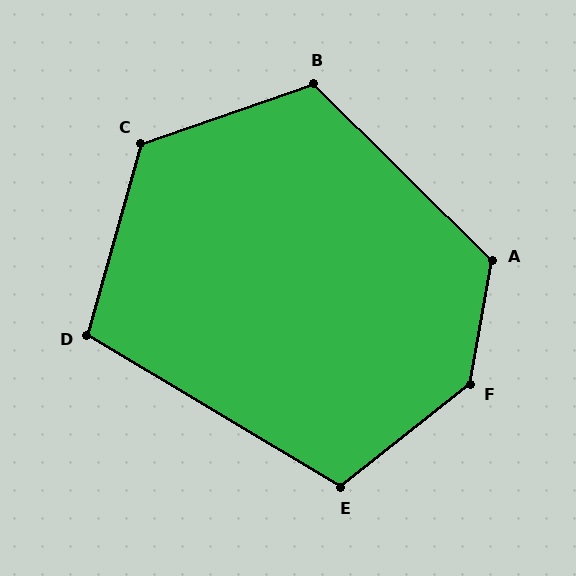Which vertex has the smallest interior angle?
D, at approximately 106 degrees.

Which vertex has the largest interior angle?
F, at approximately 138 degrees.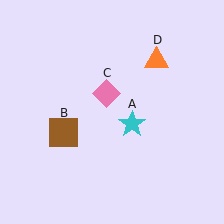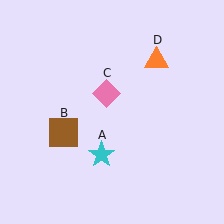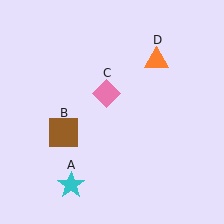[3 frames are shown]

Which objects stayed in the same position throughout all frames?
Brown square (object B) and pink diamond (object C) and orange triangle (object D) remained stationary.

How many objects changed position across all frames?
1 object changed position: cyan star (object A).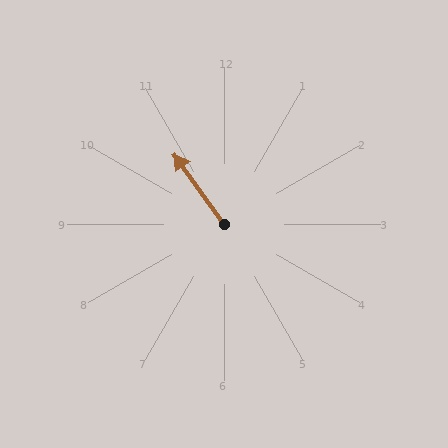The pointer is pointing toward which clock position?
Roughly 11 o'clock.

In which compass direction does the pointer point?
Northwest.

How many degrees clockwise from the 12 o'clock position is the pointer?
Approximately 325 degrees.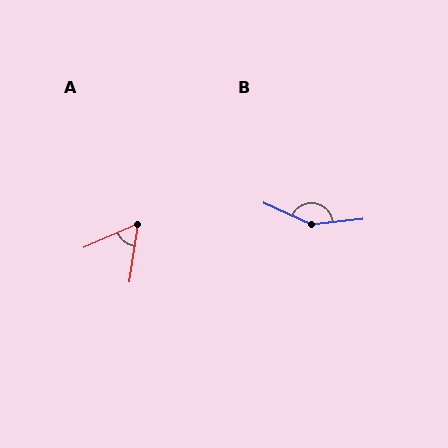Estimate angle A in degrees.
Approximately 58 degrees.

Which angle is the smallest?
A, at approximately 58 degrees.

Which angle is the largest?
B, at approximately 150 degrees.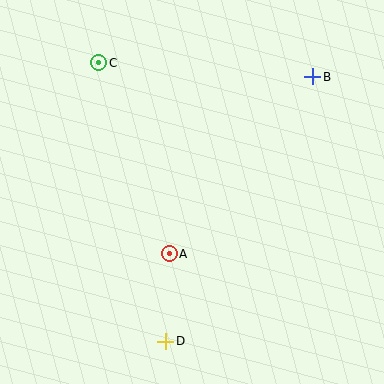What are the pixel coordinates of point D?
Point D is at (166, 341).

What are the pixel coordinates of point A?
Point A is at (169, 254).